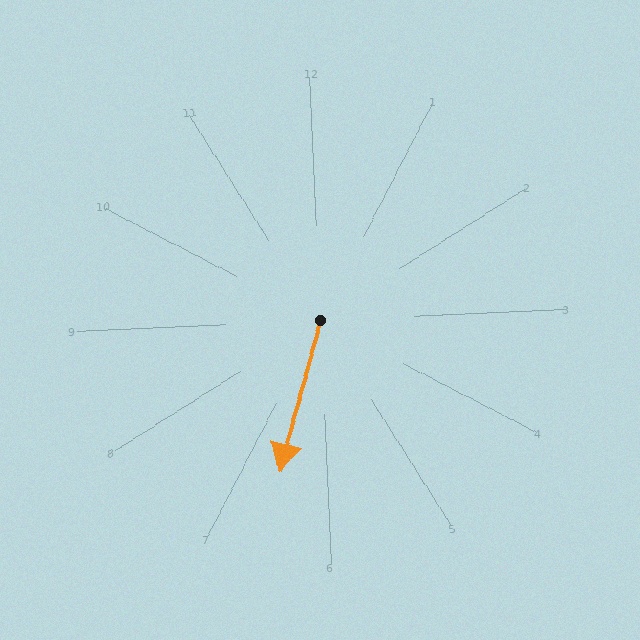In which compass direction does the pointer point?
South.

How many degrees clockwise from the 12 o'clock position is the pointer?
Approximately 198 degrees.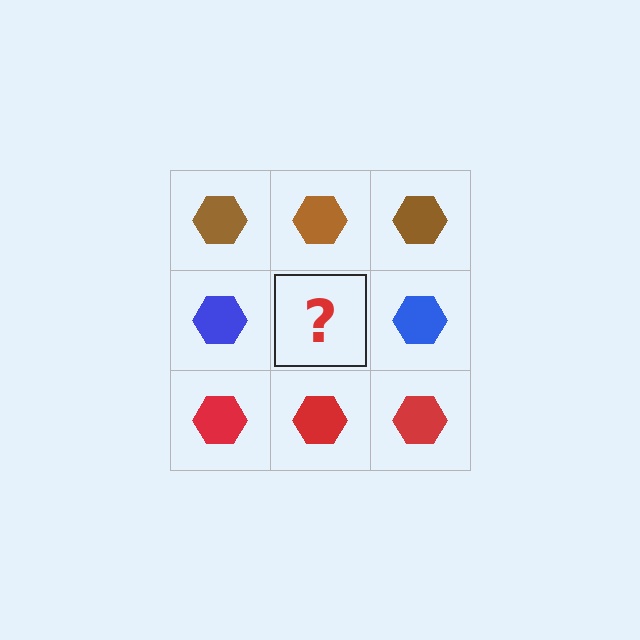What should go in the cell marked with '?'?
The missing cell should contain a blue hexagon.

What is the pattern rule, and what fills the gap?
The rule is that each row has a consistent color. The gap should be filled with a blue hexagon.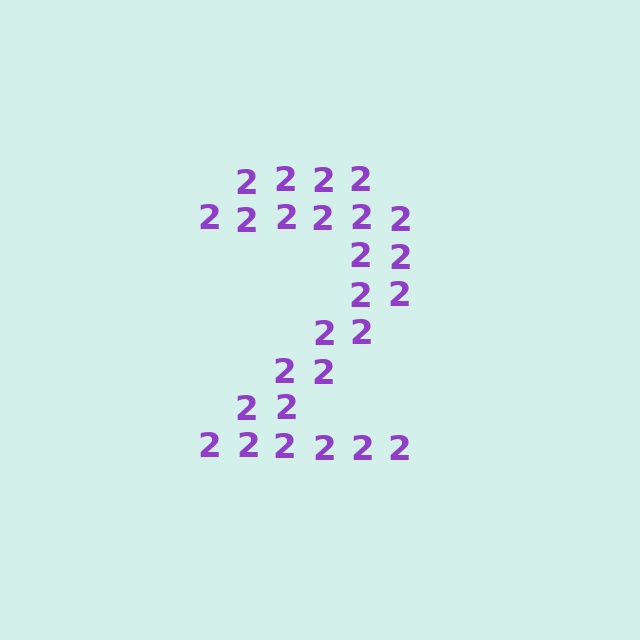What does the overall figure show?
The overall figure shows the digit 2.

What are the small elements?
The small elements are digit 2's.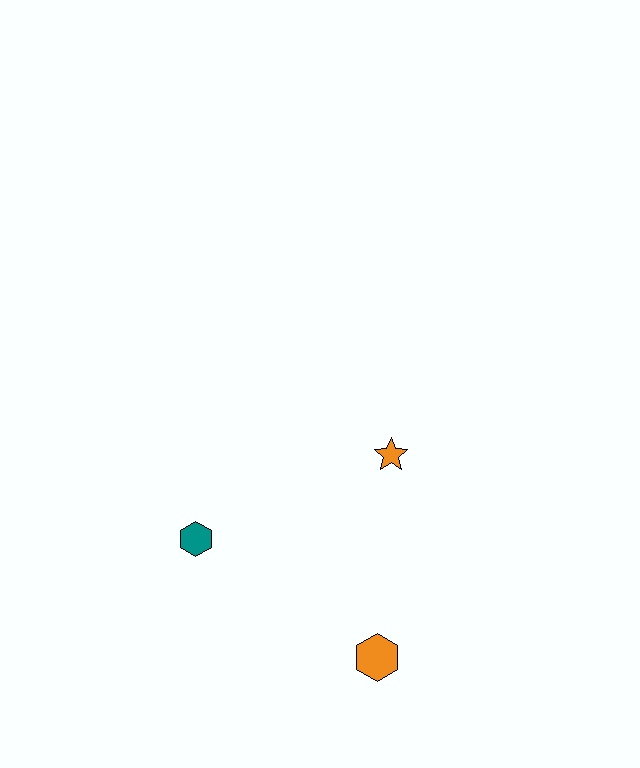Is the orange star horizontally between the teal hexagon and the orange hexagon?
No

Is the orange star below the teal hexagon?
No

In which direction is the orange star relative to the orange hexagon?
The orange star is above the orange hexagon.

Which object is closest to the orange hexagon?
The orange star is closest to the orange hexagon.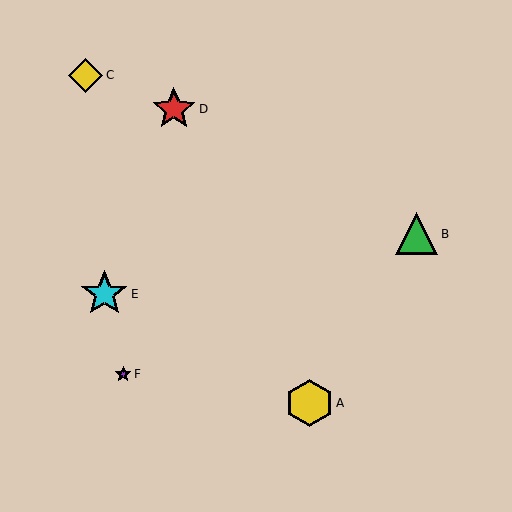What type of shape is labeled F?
Shape F is a purple star.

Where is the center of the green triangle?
The center of the green triangle is at (417, 234).